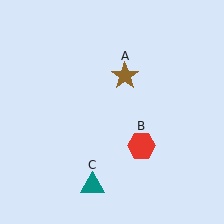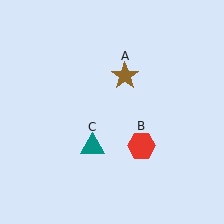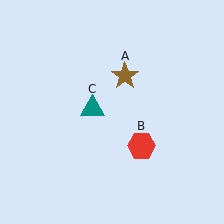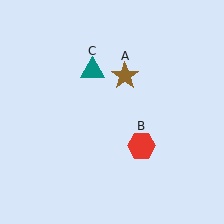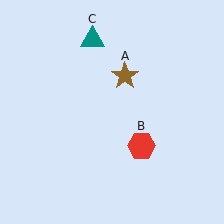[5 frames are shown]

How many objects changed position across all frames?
1 object changed position: teal triangle (object C).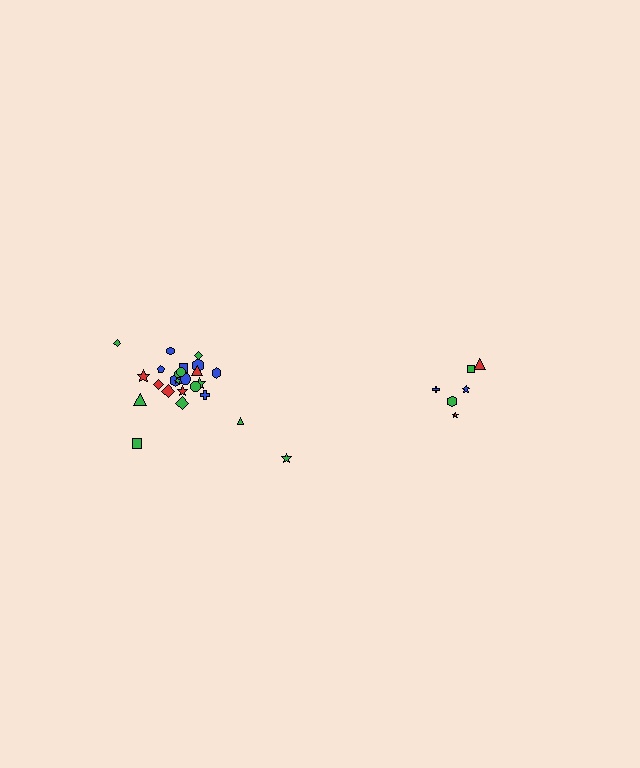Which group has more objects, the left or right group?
The left group.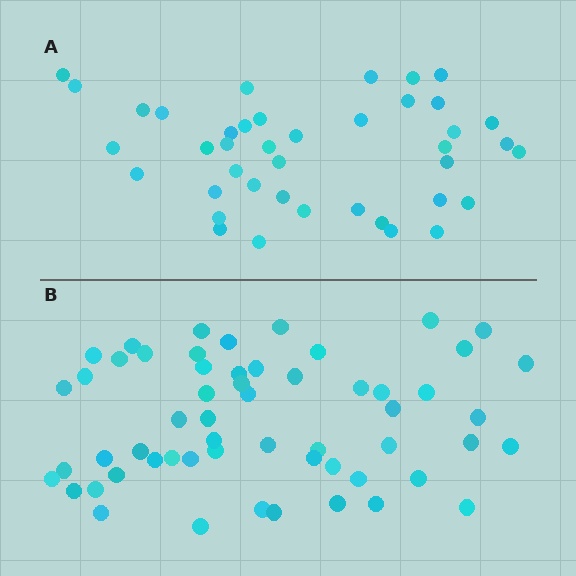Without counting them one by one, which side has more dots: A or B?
Region B (the bottom region) has more dots.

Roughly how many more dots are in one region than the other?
Region B has approximately 15 more dots than region A.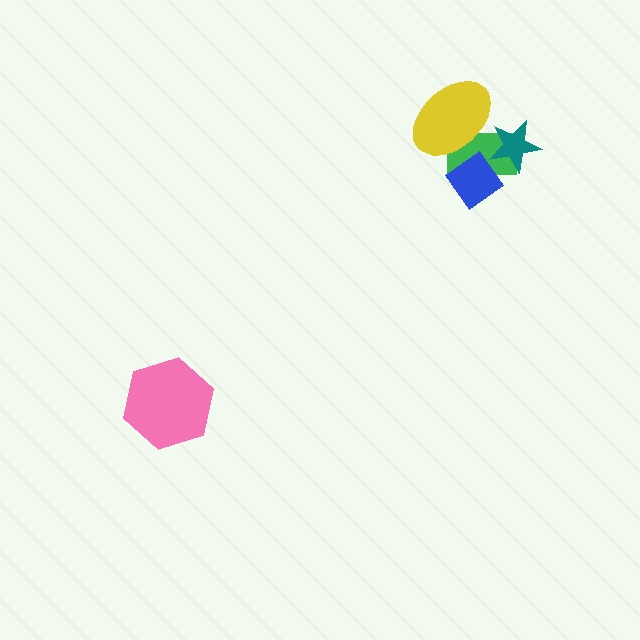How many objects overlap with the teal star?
1 object overlaps with the teal star.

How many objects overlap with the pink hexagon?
0 objects overlap with the pink hexagon.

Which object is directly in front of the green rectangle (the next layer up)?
The blue diamond is directly in front of the green rectangle.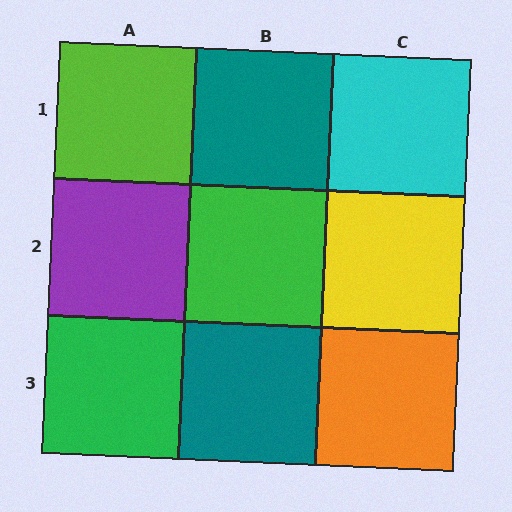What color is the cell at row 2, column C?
Yellow.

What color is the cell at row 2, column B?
Green.